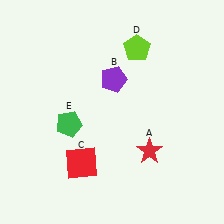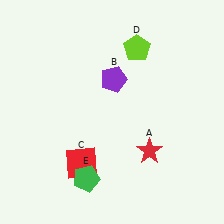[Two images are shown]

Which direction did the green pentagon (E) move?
The green pentagon (E) moved down.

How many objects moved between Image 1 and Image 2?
1 object moved between the two images.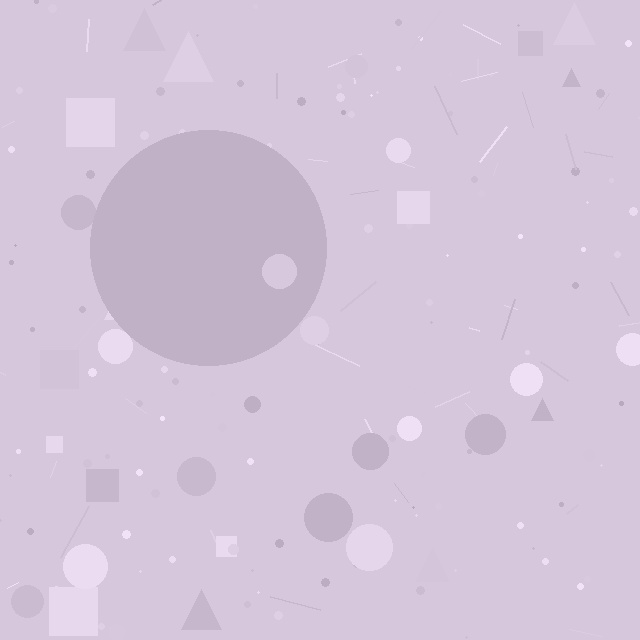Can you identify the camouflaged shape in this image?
The camouflaged shape is a circle.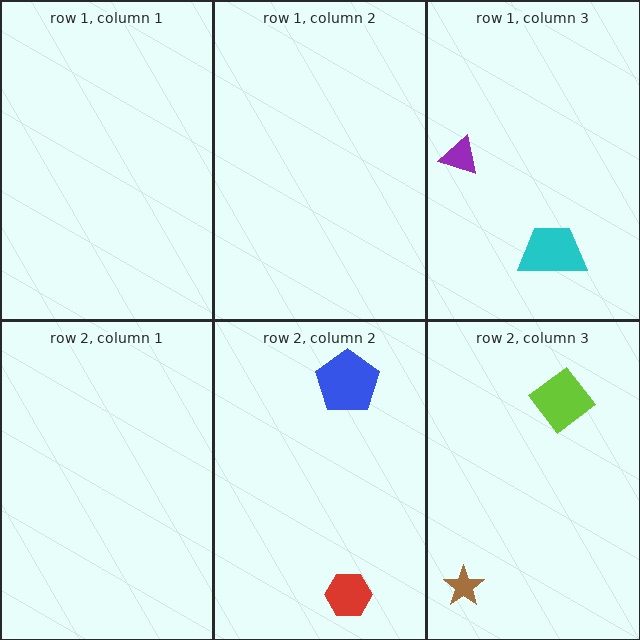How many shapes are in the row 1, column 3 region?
2.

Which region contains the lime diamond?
The row 2, column 3 region.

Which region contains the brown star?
The row 2, column 3 region.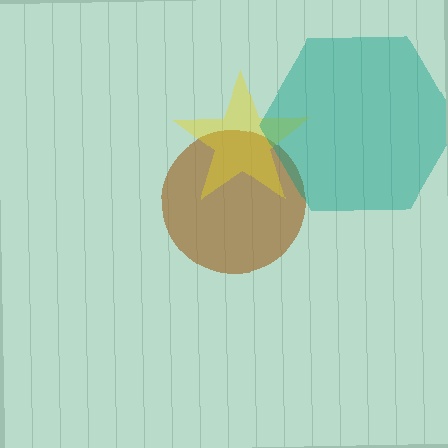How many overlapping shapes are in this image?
There are 3 overlapping shapes in the image.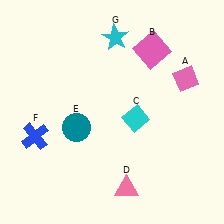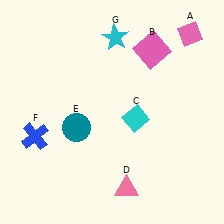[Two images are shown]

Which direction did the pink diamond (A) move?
The pink diamond (A) moved up.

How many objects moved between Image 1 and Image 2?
1 object moved between the two images.